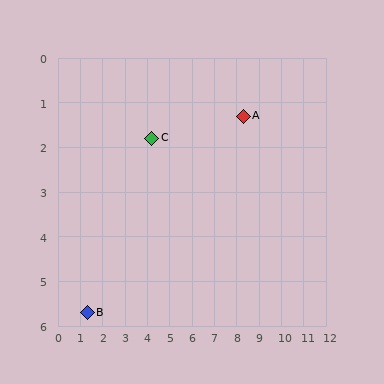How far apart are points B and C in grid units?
Points B and C are about 4.9 grid units apart.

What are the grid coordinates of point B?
Point B is at approximately (1.3, 5.7).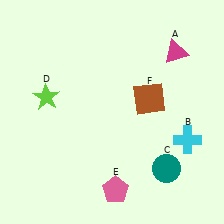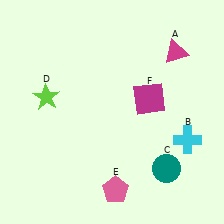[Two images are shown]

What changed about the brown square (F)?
In Image 1, F is brown. In Image 2, it changed to magenta.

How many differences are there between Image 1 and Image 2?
There is 1 difference between the two images.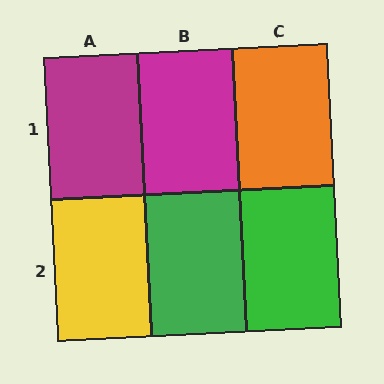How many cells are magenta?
2 cells are magenta.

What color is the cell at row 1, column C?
Orange.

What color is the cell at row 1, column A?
Magenta.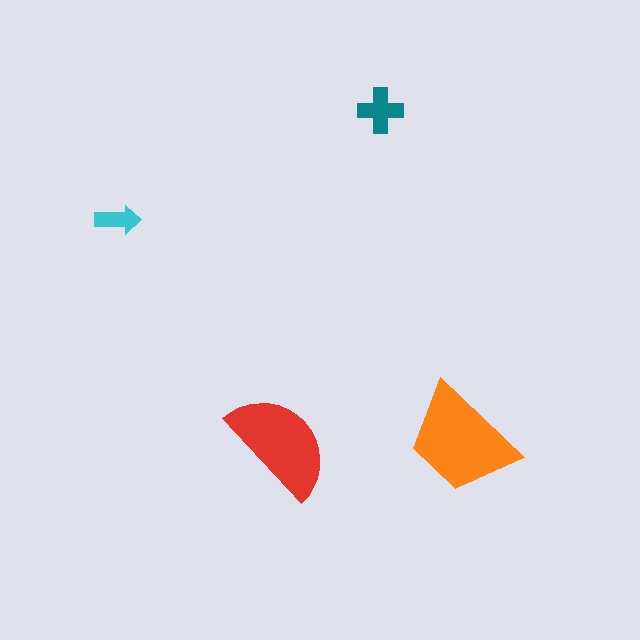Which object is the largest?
The orange trapezoid.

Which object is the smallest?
The cyan arrow.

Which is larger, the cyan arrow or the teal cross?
The teal cross.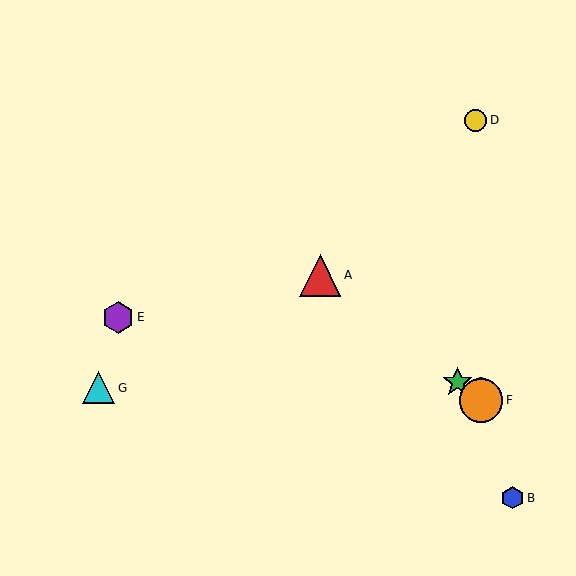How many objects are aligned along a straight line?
3 objects (A, C, F) are aligned along a straight line.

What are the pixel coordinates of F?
Object F is at (481, 400).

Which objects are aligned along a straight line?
Objects A, C, F are aligned along a straight line.